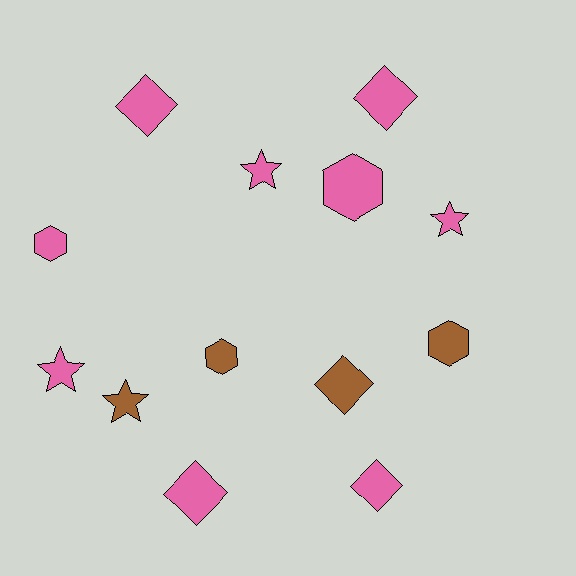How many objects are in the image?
There are 13 objects.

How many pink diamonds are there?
There are 4 pink diamonds.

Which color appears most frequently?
Pink, with 9 objects.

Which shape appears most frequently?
Diamond, with 5 objects.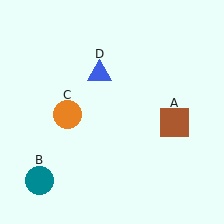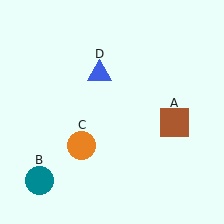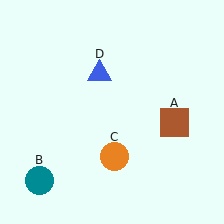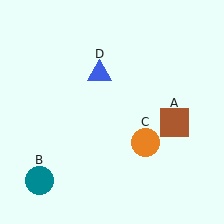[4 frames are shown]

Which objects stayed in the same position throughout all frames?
Brown square (object A) and teal circle (object B) and blue triangle (object D) remained stationary.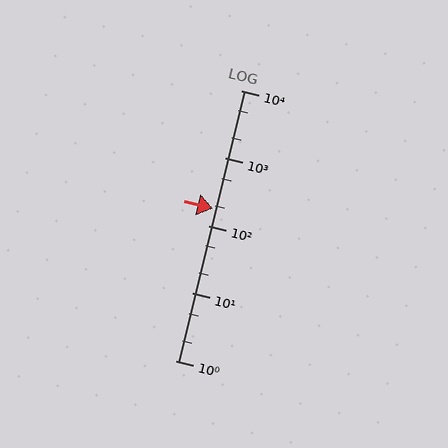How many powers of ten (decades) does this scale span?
The scale spans 4 decades, from 1 to 10000.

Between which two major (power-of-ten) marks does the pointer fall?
The pointer is between 100 and 1000.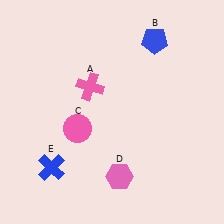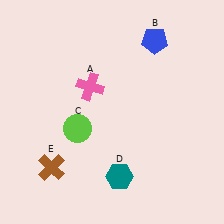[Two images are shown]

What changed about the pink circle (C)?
In Image 1, C is pink. In Image 2, it changed to lime.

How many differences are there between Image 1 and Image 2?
There are 3 differences between the two images.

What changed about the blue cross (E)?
In Image 1, E is blue. In Image 2, it changed to brown.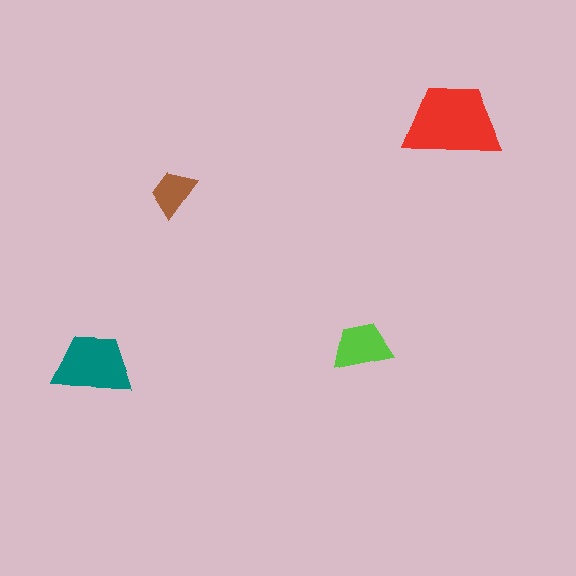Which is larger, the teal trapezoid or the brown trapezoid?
The teal one.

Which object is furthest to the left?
The teal trapezoid is leftmost.